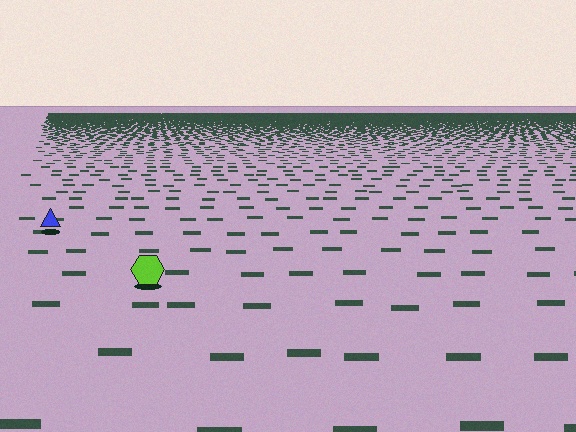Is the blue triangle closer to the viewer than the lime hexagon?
No. The lime hexagon is closer — you can tell from the texture gradient: the ground texture is coarser near it.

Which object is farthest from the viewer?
The blue triangle is farthest from the viewer. It appears smaller and the ground texture around it is denser.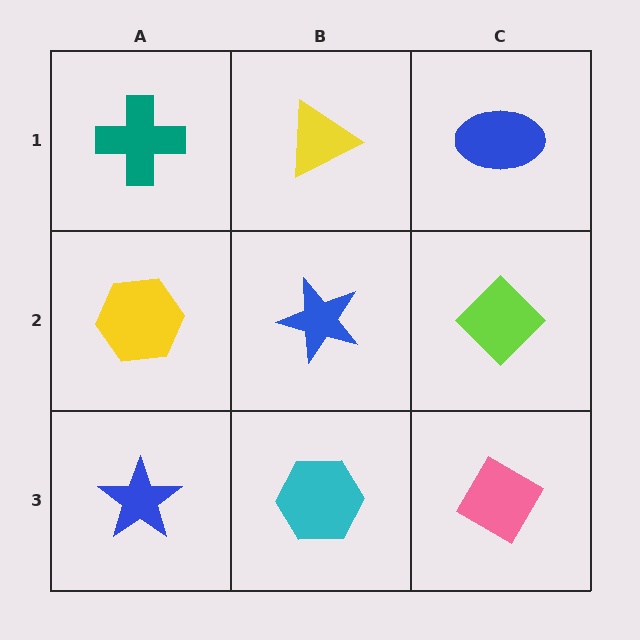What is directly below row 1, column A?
A yellow hexagon.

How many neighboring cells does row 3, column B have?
3.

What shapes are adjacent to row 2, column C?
A blue ellipse (row 1, column C), a pink diamond (row 3, column C), a blue star (row 2, column B).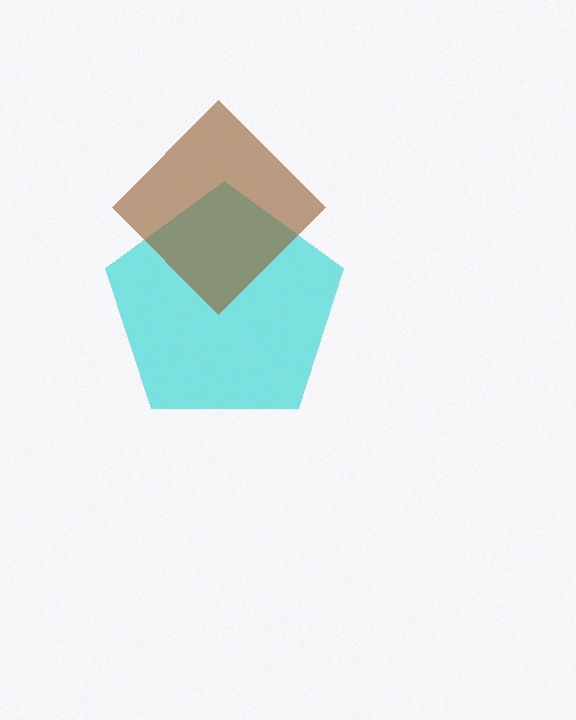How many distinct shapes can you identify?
There are 2 distinct shapes: a cyan pentagon, a brown diamond.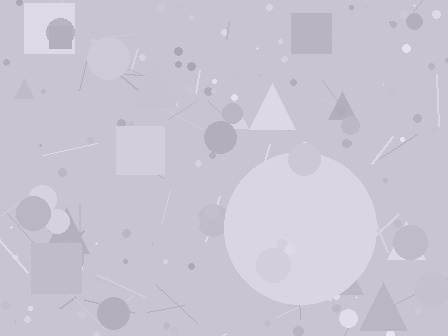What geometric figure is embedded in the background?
A circle is embedded in the background.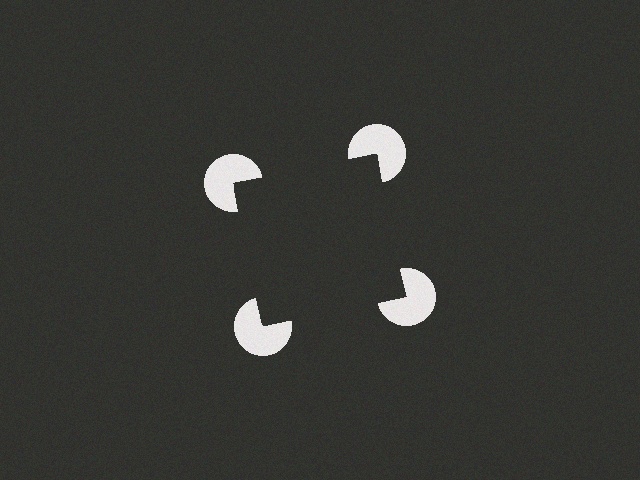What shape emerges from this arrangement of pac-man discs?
An illusory square — its edges are inferred from the aligned wedge cuts in the pac-man discs, not physically drawn.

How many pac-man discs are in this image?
There are 4 — one at each vertex of the illusory square.